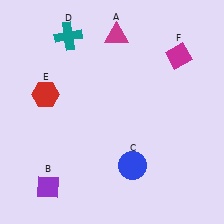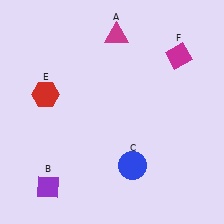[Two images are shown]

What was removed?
The teal cross (D) was removed in Image 2.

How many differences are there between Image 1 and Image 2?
There is 1 difference between the two images.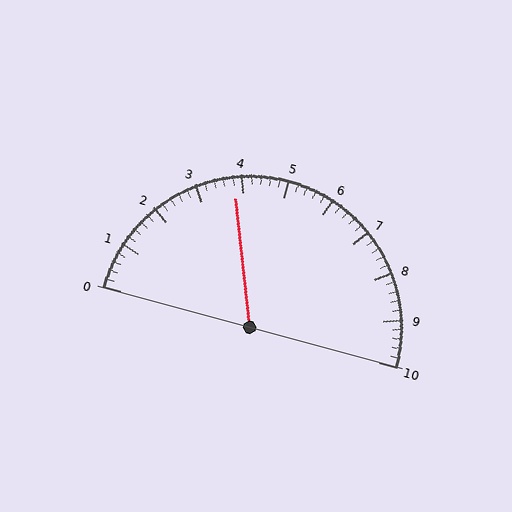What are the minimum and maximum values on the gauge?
The gauge ranges from 0 to 10.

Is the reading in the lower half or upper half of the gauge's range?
The reading is in the lower half of the range (0 to 10).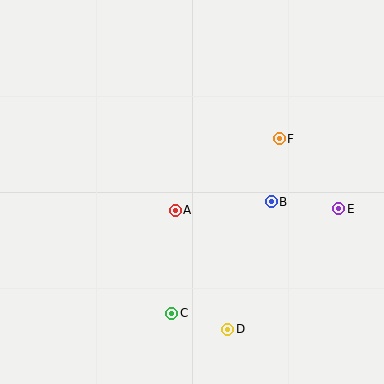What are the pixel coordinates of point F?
Point F is at (279, 139).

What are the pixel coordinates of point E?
Point E is at (338, 209).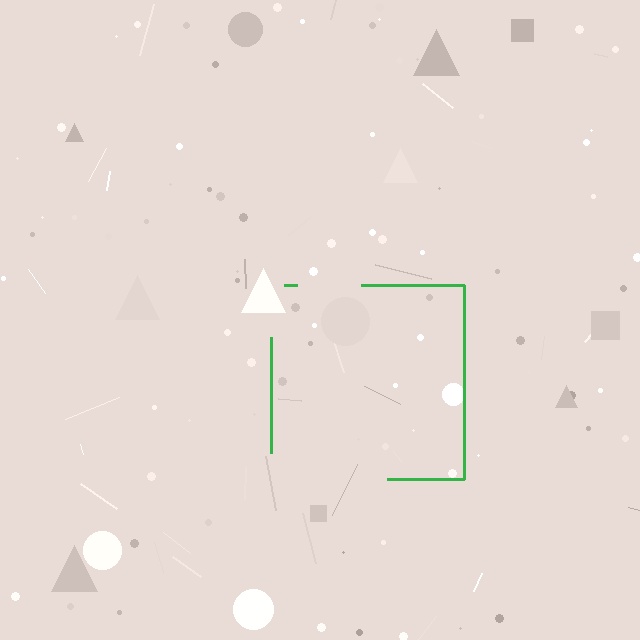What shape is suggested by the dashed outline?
The dashed outline suggests a square.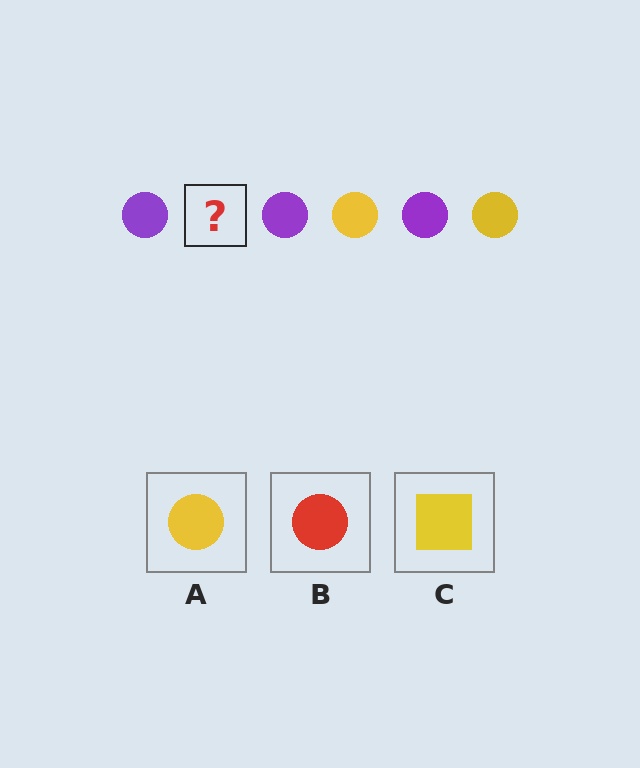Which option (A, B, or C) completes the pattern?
A.